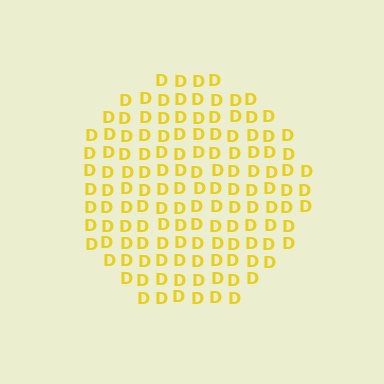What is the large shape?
The large shape is a circle.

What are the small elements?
The small elements are letter D's.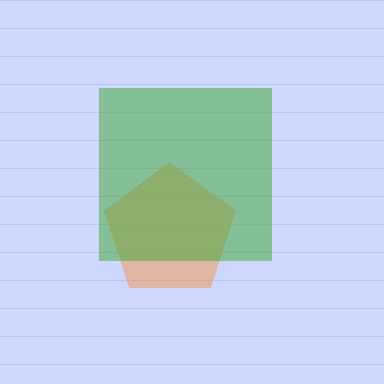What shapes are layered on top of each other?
The layered shapes are: an orange pentagon, a green square.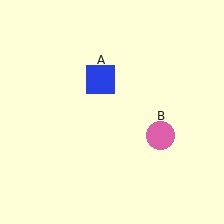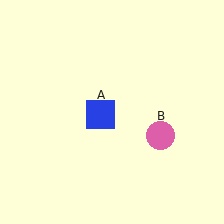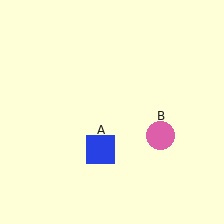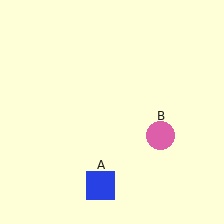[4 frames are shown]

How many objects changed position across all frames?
1 object changed position: blue square (object A).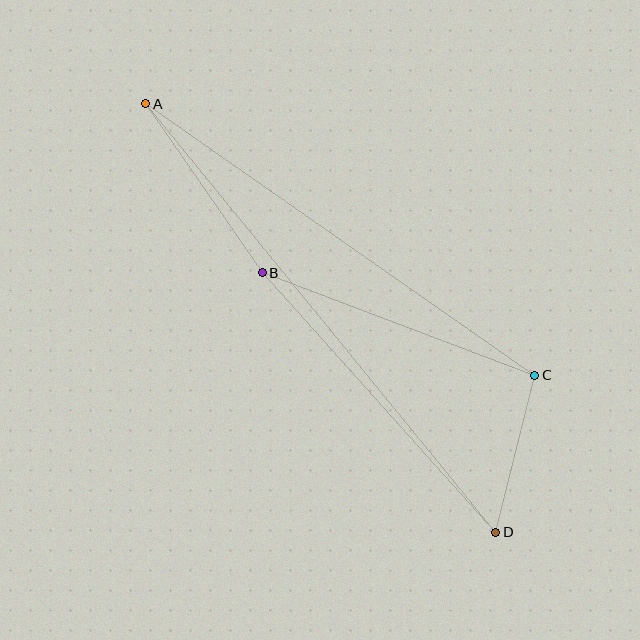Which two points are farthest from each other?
Points A and D are farthest from each other.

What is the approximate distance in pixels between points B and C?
The distance between B and C is approximately 291 pixels.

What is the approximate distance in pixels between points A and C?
The distance between A and C is approximately 474 pixels.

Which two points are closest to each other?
Points C and D are closest to each other.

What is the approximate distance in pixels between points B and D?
The distance between B and D is approximately 349 pixels.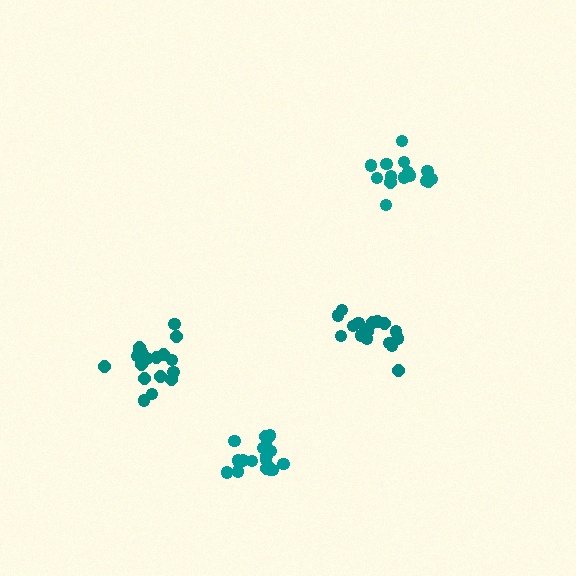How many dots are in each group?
Group 1: 17 dots, Group 2: 18 dots, Group 3: 15 dots, Group 4: 20 dots (70 total).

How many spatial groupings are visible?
There are 4 spatial groupings.